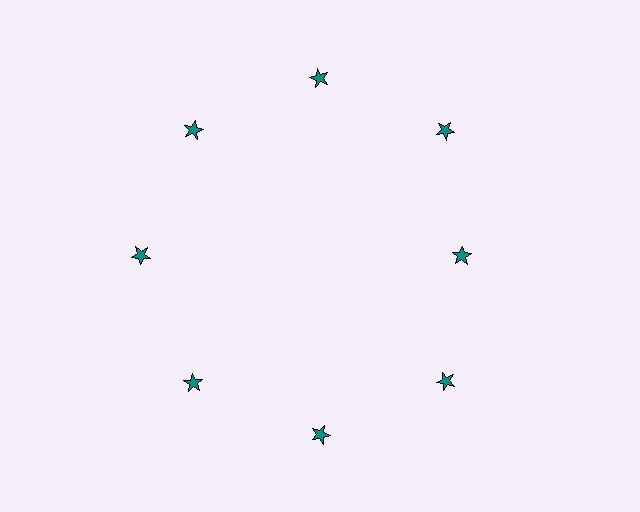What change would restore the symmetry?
The symmetry would be restored by moving it outward, back onto the ring so that all 8 stars sit at equal angles and equal distance from the center.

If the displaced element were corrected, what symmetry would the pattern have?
It would have 8-fold rotational symmetry — the pattern would map onto itself every 45 degrees.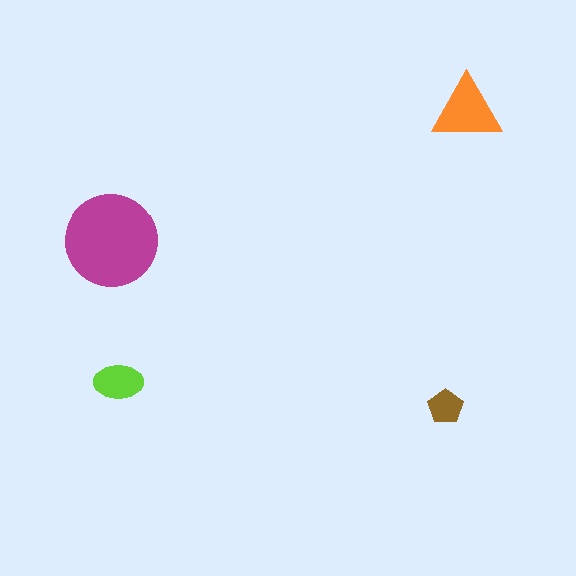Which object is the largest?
The magenta circle.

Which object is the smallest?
The brown pentagon.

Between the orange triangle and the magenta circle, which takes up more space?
The magenta circle.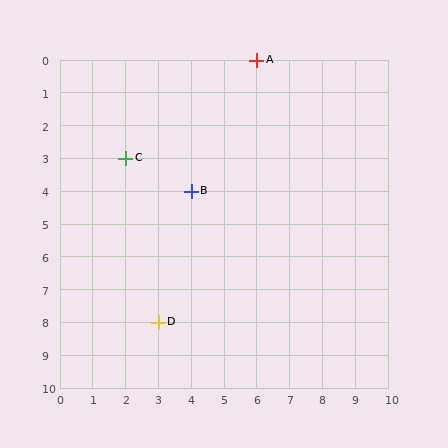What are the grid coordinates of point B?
Point B is at grid coordinates (4, 4).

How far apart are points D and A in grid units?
Points D and A are 3 columns and 8 rows apart (about 8.5 grid units diagonally).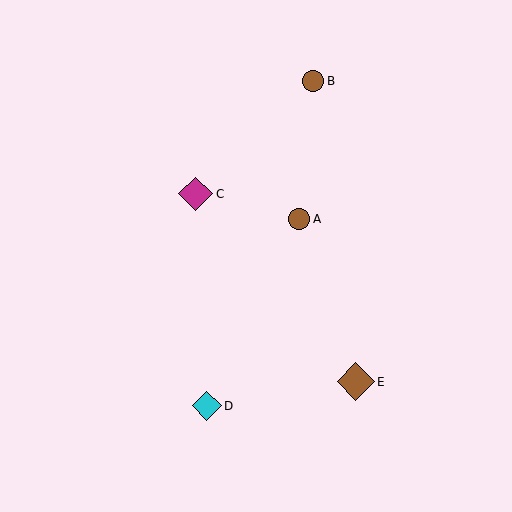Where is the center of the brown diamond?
The center of the brown diamond is at (356, 382).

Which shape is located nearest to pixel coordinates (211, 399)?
The cyan diamond (labeled D) at (207, 406) is nearest to that location.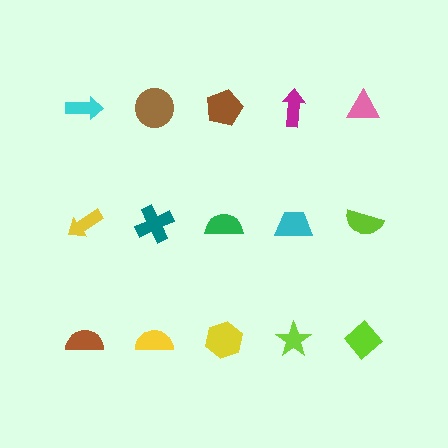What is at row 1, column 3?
A brown pentagon.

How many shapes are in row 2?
5 shapes.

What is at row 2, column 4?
A cyan trapezoid.